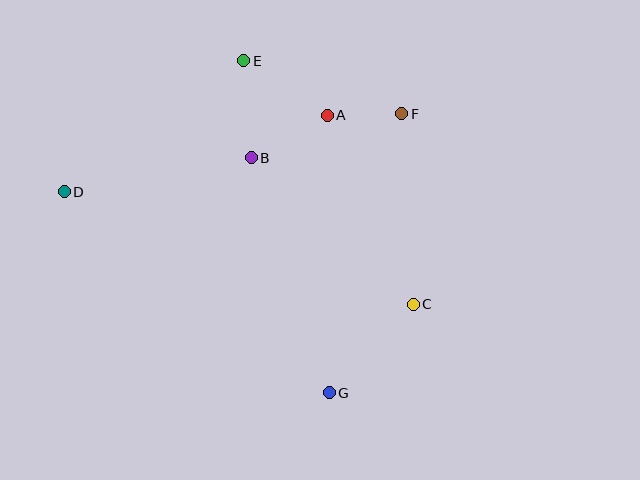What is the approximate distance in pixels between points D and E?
The distance between D and E is approximately 222 pixels.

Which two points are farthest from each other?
Points C and D are farthest from each other.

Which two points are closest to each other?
Points A and F are closest to each other.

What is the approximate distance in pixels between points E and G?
The distance between E and G is approximately 343 pixels.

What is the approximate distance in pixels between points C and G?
The distance between C and G is approximately 122 pixels.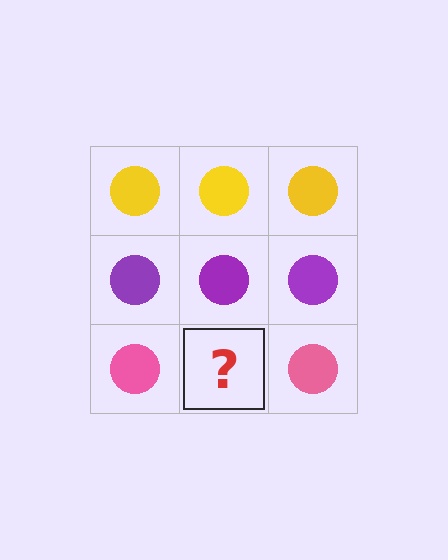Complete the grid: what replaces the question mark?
The question mark should be replaced with a pink circle.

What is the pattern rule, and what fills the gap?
The rule is that each row has a consistent color. The gap should be filled with a pink circle.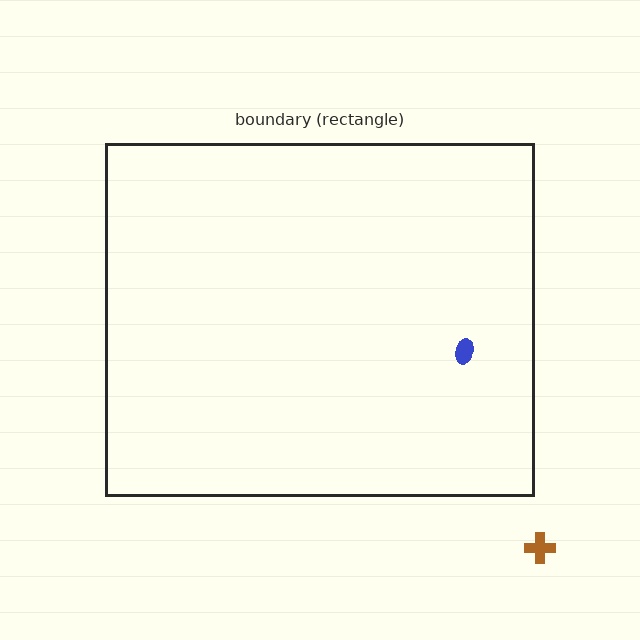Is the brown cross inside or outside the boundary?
Outside.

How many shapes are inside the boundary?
1 inside, 1 outside.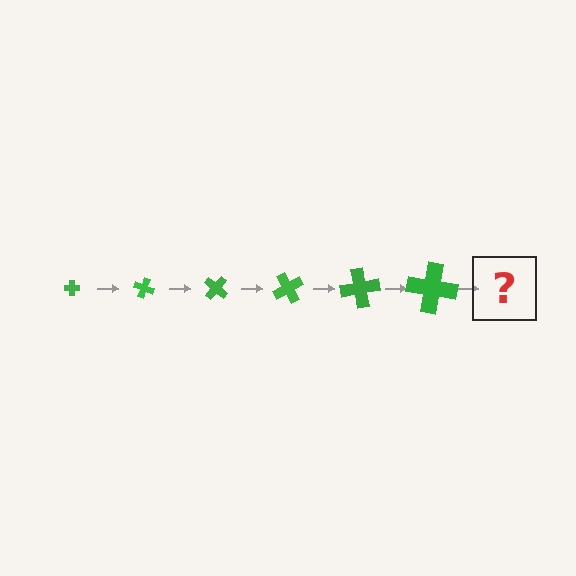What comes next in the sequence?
The next element should be a cross, larger than the previous one and rotated 120 degrees from the start.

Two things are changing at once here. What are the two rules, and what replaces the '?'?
The two rules are that the cross grows larger each step and it rotates 20 degrees each step. The '?' should be a cross, larger than the previous one and rotated 120 degrees from the start.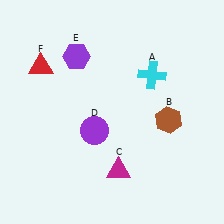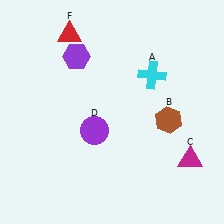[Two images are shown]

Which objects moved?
The objects that moved are: the magenta triangle (C), the red triangle (F).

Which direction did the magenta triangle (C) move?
The magenta triangle (C) moved right.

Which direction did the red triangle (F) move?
The red triangle (F) moved up.